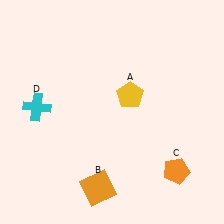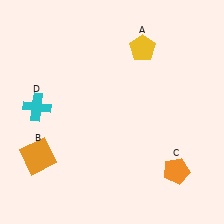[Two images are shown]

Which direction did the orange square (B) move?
The orange square (B) moved left.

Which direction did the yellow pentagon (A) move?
The yellow pentagon (A) moved up.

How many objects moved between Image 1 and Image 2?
2 objects moved between the two images.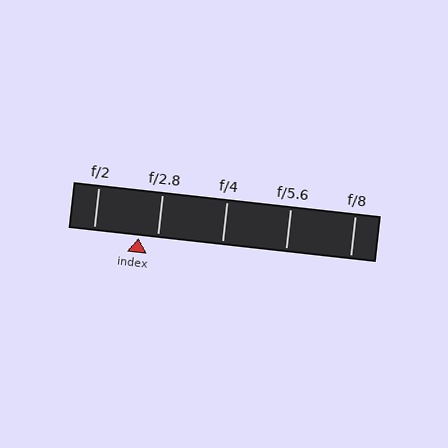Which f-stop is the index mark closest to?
The index mark is closest to f/2.8.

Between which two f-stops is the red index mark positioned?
The index mark is between f/2 and f/2.8.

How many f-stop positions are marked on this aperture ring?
There are 5 f-stop positions marked.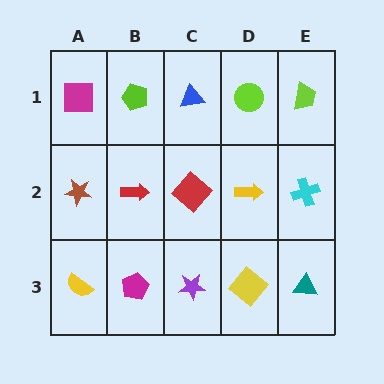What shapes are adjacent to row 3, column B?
A red arrow (row 2, column B), a yellow semicircle (row 3, column A), a purple star (row 3, column C).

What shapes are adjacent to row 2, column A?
A magenta square (row 1, column A), a yellow semicircle (row 3, column A), a red arrow (row 2, column B).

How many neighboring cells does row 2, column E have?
3.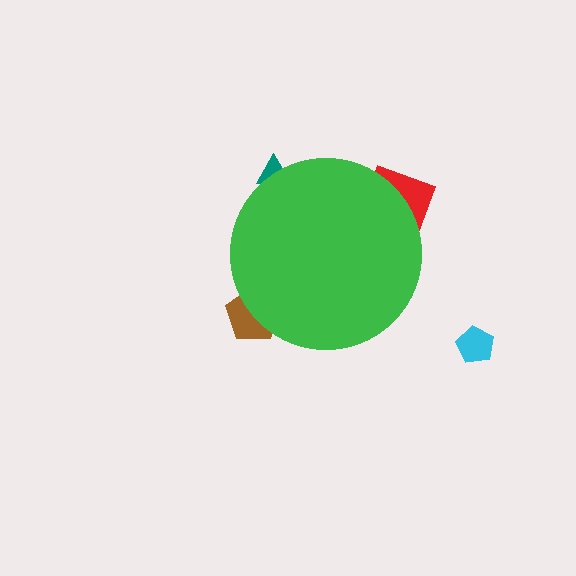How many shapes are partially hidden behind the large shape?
3 shapes are partially hidden.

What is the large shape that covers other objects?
A green circle.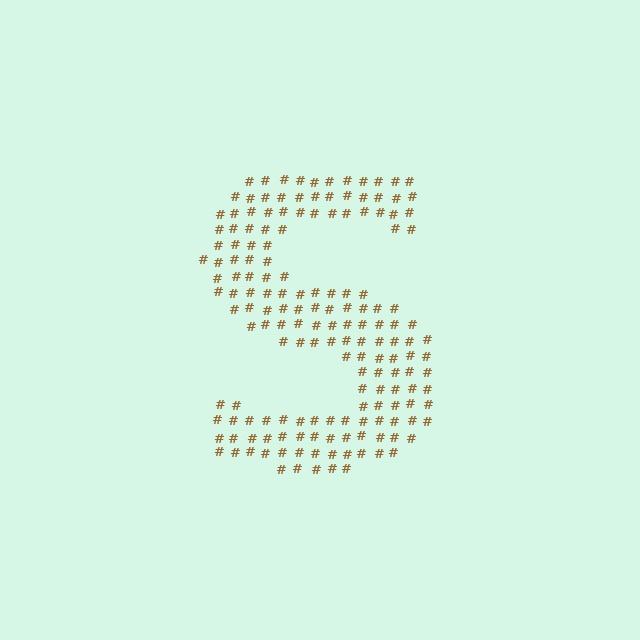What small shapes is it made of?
It is made of small hash symbols.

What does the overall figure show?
The overall figure shows the letter S.